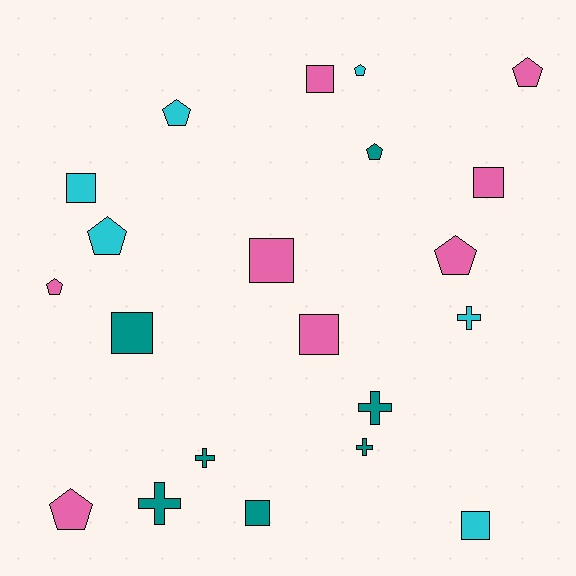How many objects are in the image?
There are 21 objects.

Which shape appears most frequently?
Square, with 8 objects.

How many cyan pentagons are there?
There are 3 cyan pentagons.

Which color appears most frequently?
Pink, with 8 objects.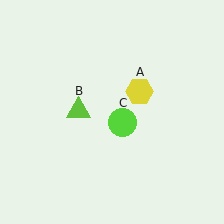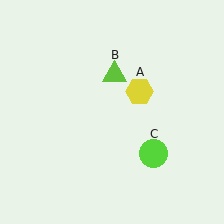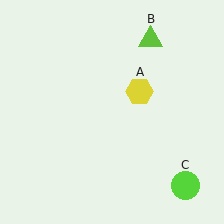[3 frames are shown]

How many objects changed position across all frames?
2 objects changed position: lime triangle (object B), lime circle (object C).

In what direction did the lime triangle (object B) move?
The lime triangle (object B) moved up and to the right.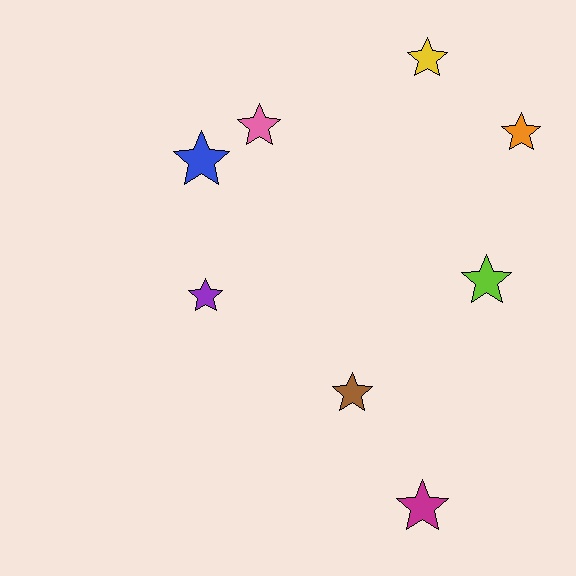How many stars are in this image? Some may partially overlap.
There are 8 stars.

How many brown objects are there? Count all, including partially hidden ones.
There is 1 brown object.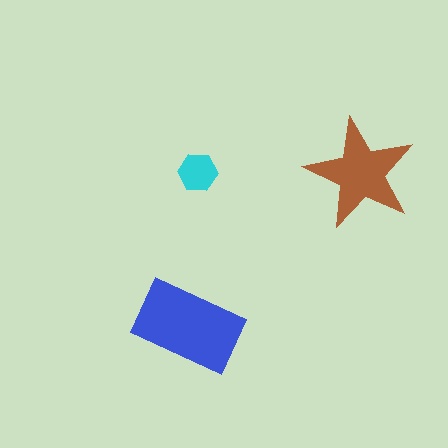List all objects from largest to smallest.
The blue rectangle, the brown star, the cyan hexagon.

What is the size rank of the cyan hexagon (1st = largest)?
3rd.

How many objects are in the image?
There are 3 objects in the image.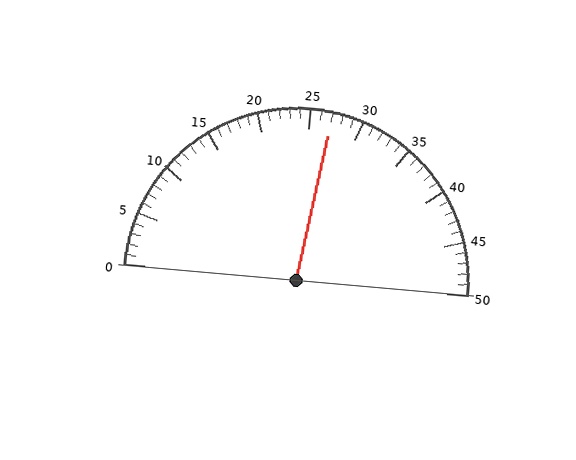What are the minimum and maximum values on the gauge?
The gauge ranges from 0 to 50.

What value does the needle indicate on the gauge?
The needle indicates approximately 27.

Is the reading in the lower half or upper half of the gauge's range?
The reading is in the upper half of the range (0 to 50).